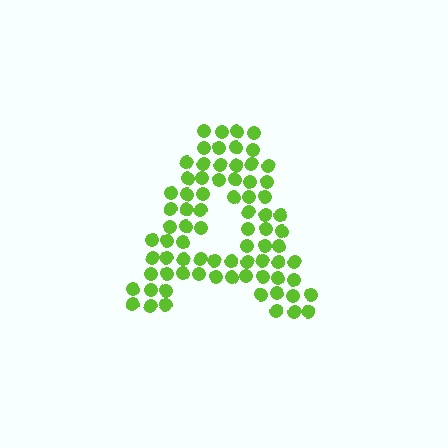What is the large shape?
The large shape is the letter A.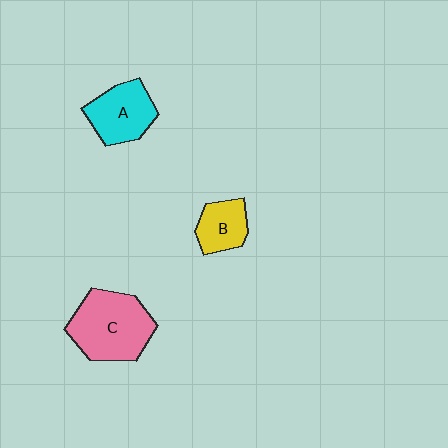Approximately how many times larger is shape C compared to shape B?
Approximately 2.1 times.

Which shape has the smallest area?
Shape B (yellow).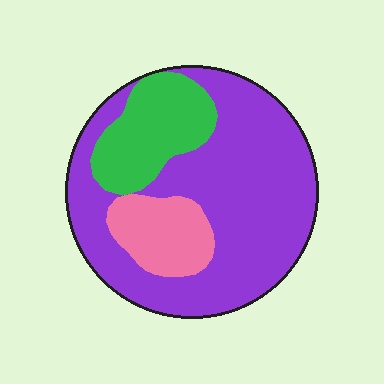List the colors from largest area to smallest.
From largest to smallest: purple, green, pink.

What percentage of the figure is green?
Green covers 19% of the figure.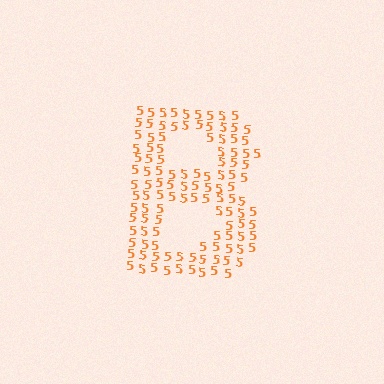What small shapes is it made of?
It is made of small digit 5's.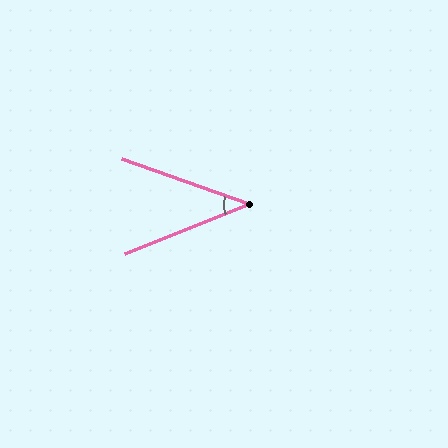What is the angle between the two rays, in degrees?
Approximately 41 degrees.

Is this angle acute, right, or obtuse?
It is acute.